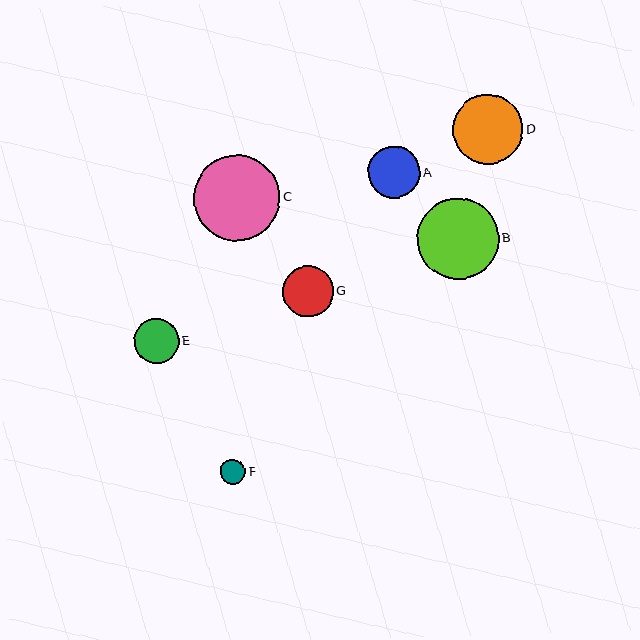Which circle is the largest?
Circle C is the largest with a size of approximately 87 pixels.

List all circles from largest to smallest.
From largest to smallest: C, B, D, A, G, E, F.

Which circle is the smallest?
Circle F is the smallest with a size of approximately 25 pixels.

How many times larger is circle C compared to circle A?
Circle C is approximately 1.7 times the size of circle A.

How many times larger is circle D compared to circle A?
Circle D is approximately 1.4 times the size of circle A.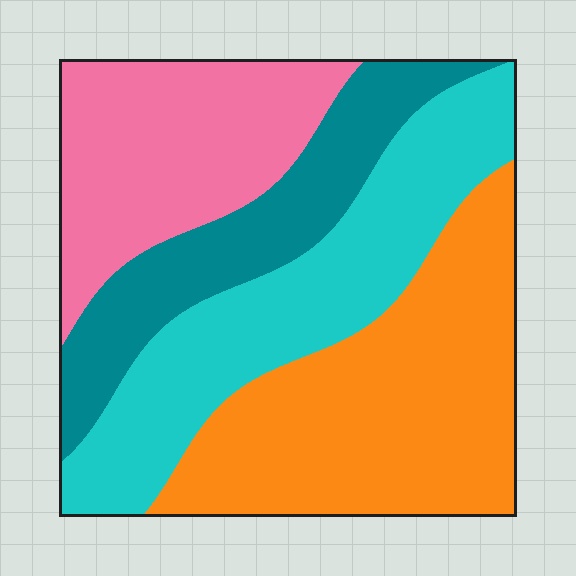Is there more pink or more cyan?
Cyan.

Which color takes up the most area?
Orange, at roughly 35%.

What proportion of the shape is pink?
Pink takes up about one fifth (1/5) of the shape.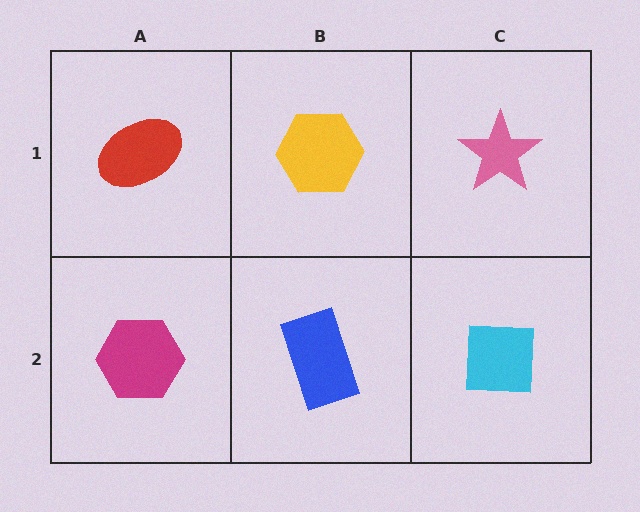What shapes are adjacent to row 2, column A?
A red ellipse (row 1, column A), a blue rectangle (row 2, column B).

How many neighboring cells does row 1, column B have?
3.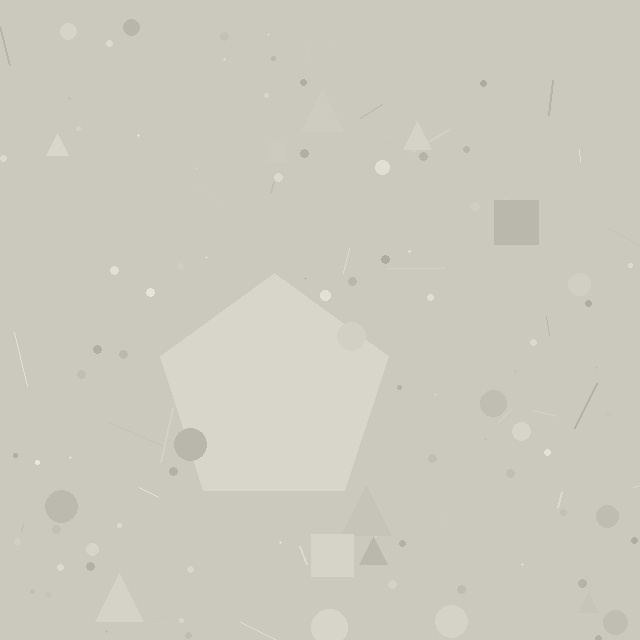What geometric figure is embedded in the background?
A pentagon is embedded in the background.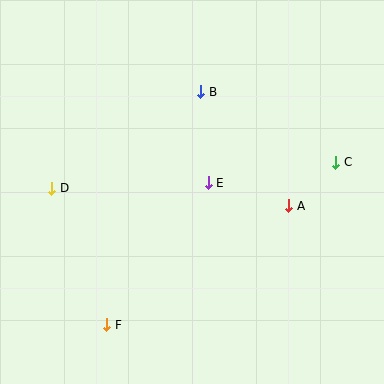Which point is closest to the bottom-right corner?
Point A is closest to the bottom-right corner.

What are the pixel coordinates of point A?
Point A is at (289, 206).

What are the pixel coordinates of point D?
Point D is at (52, 188).